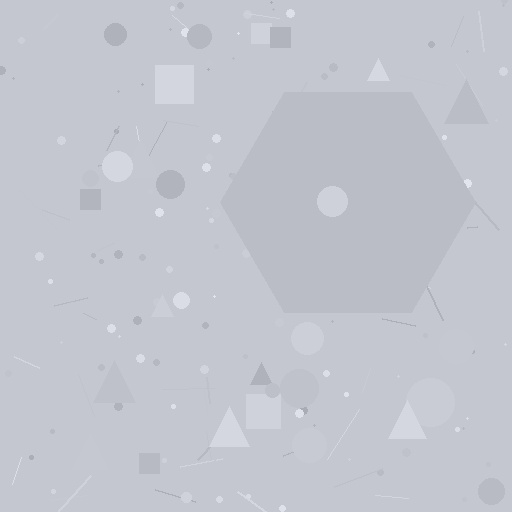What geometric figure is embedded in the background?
A hexagon is embedded in the background.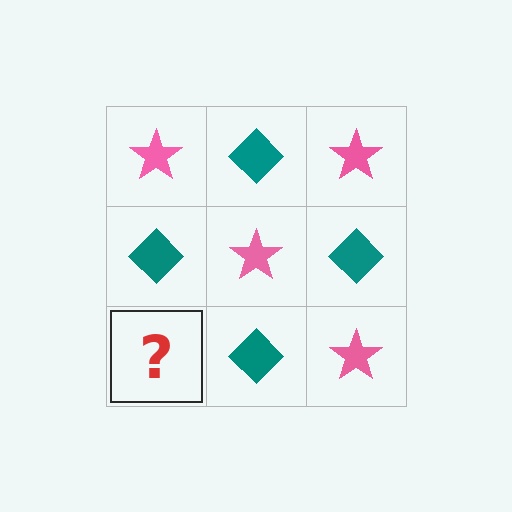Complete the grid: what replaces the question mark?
The question mark should be replaced with a pink star.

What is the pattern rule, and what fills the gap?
The rule is that it alternates pink star and teal diamond in a checkerboard pattern. The gap should be filled with a pink star.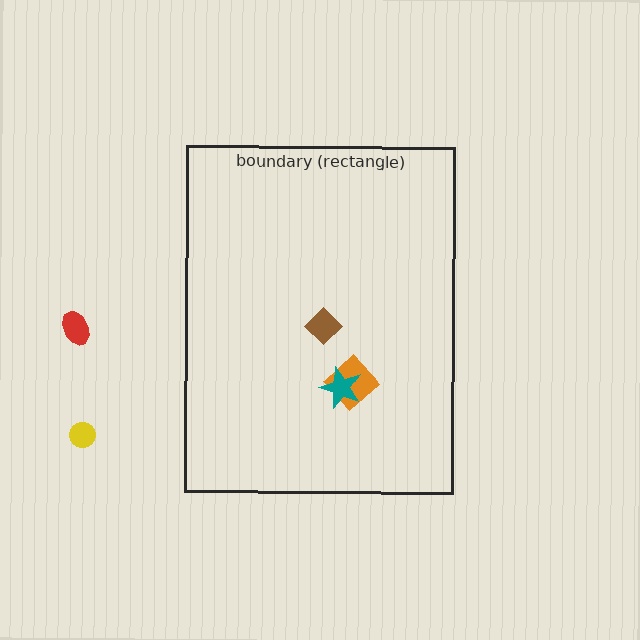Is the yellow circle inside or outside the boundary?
Outside.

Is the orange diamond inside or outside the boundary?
Inside.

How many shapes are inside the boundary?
3 inside, 2 outside.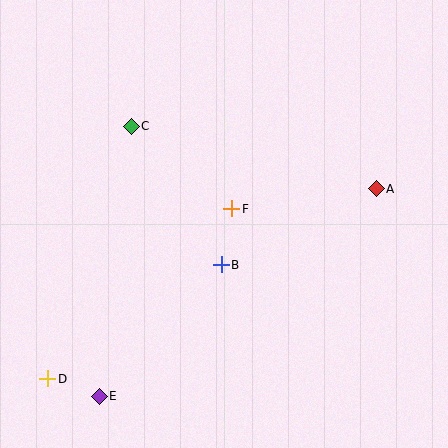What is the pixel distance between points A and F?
The distance between A and F is 146 pixels.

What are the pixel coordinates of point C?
Point C is at (131, 126).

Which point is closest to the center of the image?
Point F at (232, 209) is closest to the center.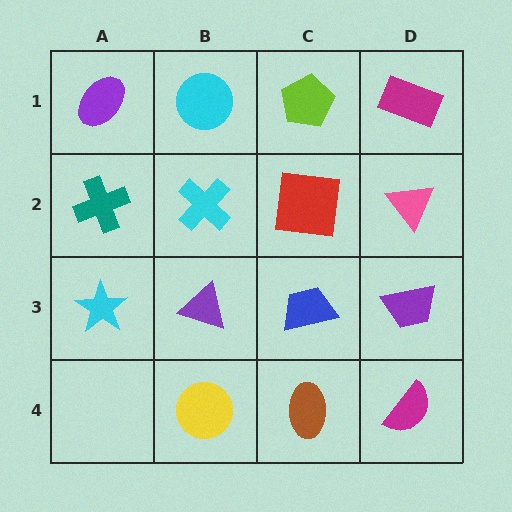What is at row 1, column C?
A lime pentagon.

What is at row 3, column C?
A blue trapezoid.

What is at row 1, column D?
A magenta rectangle.